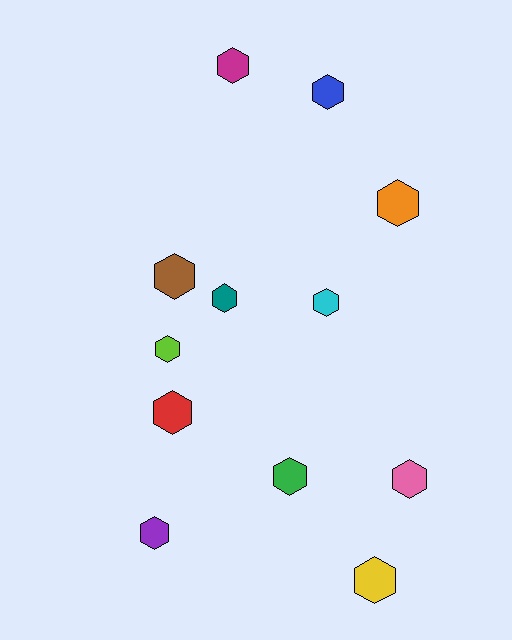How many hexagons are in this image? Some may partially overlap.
There are 12 hexagons.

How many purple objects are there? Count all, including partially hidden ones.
There is 1 purple object.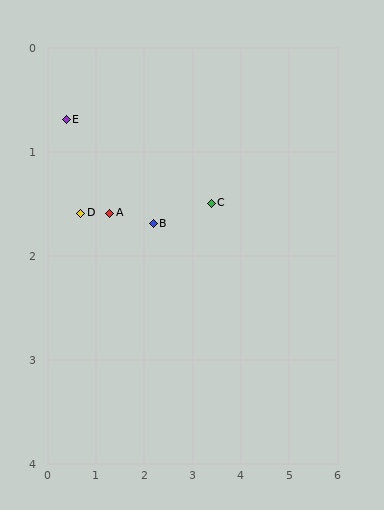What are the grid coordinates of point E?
Point E is at approximately (0.4, 0.7).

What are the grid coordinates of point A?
Point A is at approximately (1.3, 1.6).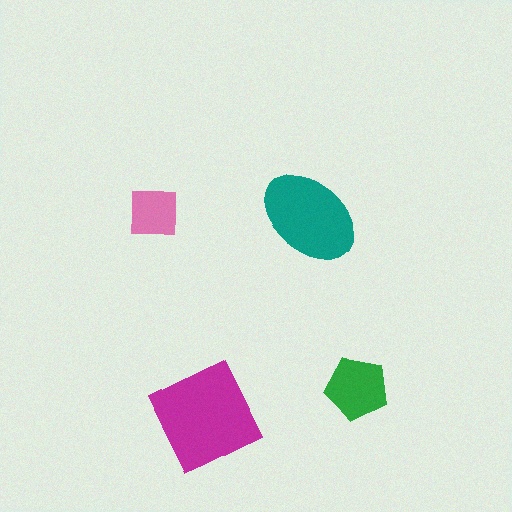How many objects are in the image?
There are 4 objects in the image.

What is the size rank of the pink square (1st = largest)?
4th.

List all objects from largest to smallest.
The magenta diamond, the teal ellipse, the green pentagon, the pink square.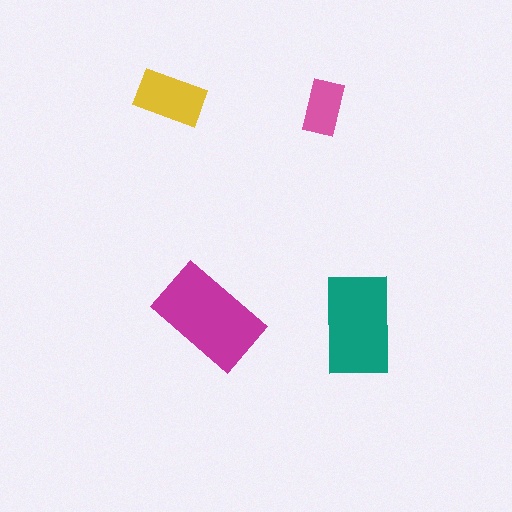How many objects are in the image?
There are 4 objects in the image.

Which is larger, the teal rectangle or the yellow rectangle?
The teal one.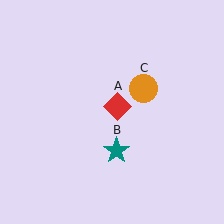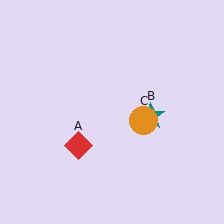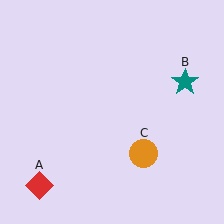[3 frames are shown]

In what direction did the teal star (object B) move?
The teal star (object B) moved up and to the right.